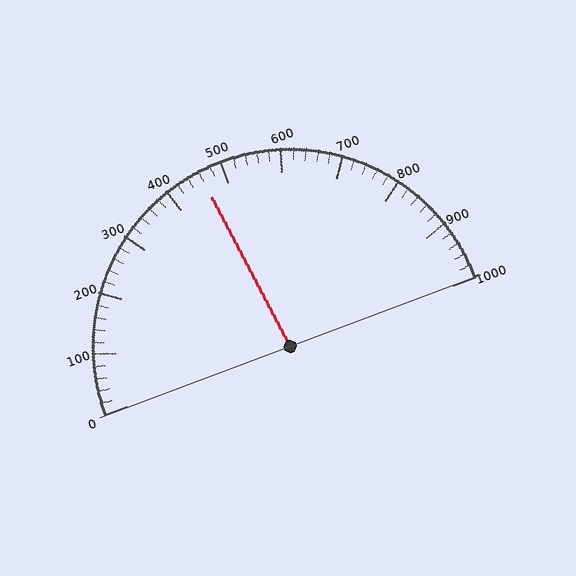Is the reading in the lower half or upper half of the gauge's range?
The reading is in the lower half of the range (0 to 1000).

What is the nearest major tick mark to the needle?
The nearest major tick mark is 500.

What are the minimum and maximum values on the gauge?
The gauge ranges from 0 to 1000.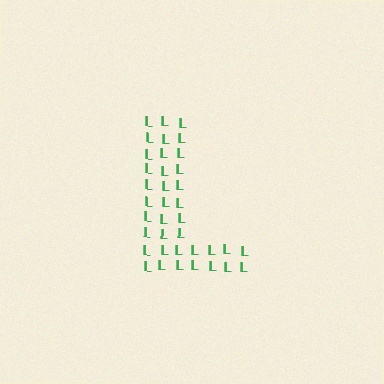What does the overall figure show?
The overall figure shows the letter L.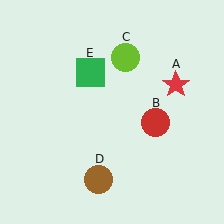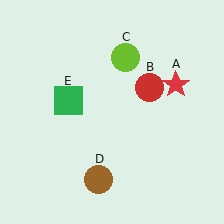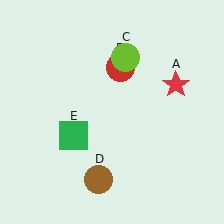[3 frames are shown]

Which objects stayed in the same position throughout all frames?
Red star (object A) and lime circle (object C) and brown circle (object D) remained stationary.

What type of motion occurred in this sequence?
The red circle (object B), green square (object E) rotated counterclockwise around the center of the scene.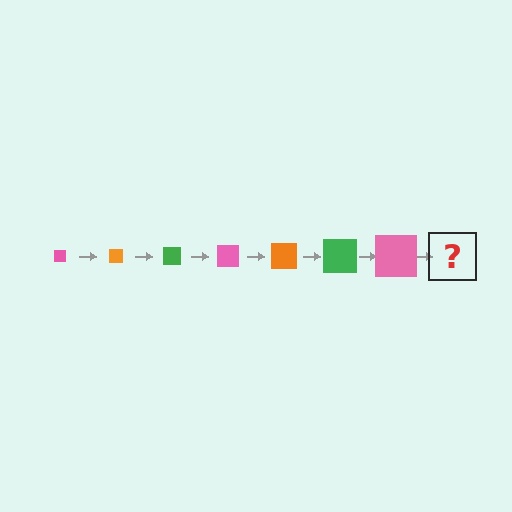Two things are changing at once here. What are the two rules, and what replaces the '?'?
The two rules are that the square grows larger each step and the color cycles through pink, orange, and green. The '?' should be an orange square, larger than the previous one.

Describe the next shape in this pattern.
It should be an orange square, larger than the previous one.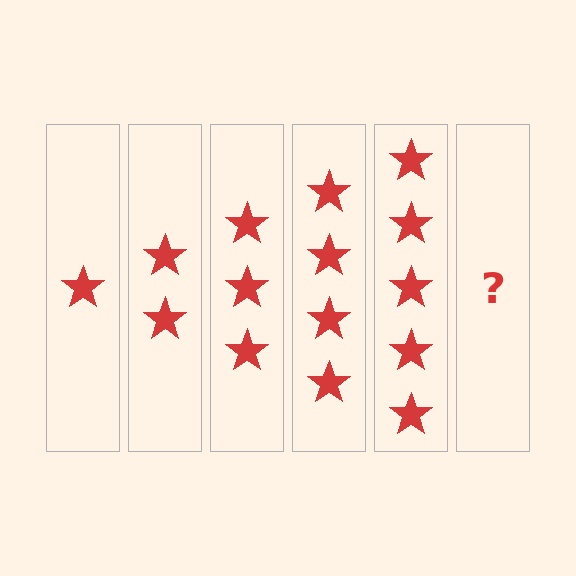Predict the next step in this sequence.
The next step is 6 stars.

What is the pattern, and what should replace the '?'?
The pattern is that each step adds one more star. The '?' should be 6 stars.